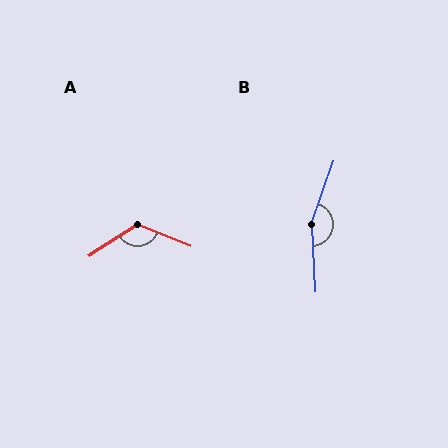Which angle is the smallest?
A, at approximately 125 degrees.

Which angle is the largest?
B, at approximately 157 degrees.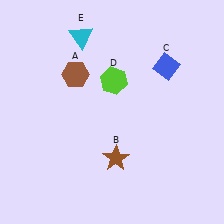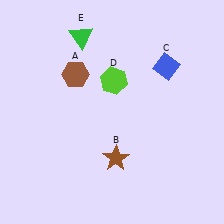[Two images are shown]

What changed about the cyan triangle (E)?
In Image 1, E is cyan. In Image 2, it changed to green.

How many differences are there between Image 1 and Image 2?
There is 1 difference between the two images.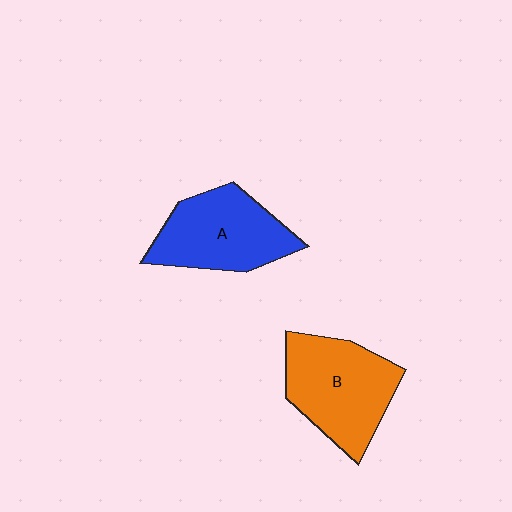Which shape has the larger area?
Shape B (orange).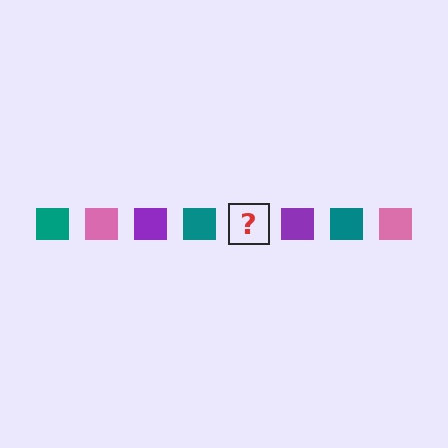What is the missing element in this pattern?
The missing element is a pink square.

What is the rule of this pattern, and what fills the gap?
The rule is that the pattern cycles through teal, pink, purple squares. The gap should be filled with a pink square.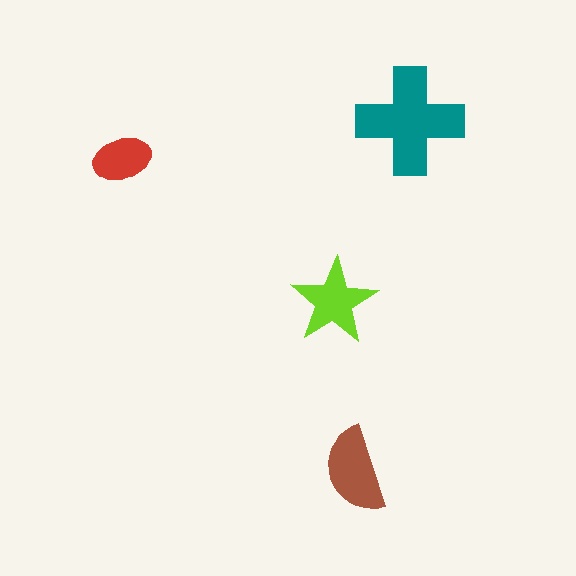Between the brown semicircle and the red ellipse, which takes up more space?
The brown semicircle.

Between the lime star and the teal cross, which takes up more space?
The teal cross.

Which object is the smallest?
The red ellipse.